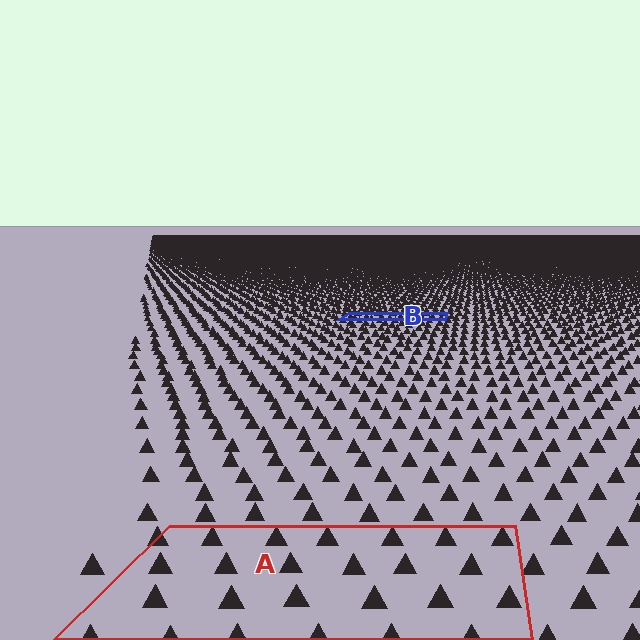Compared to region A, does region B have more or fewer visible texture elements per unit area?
Region B has more texture elements per unit area — they are packed more densely because it is farther away.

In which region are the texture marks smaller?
The texture marks are smaller in region B, because it is farther away.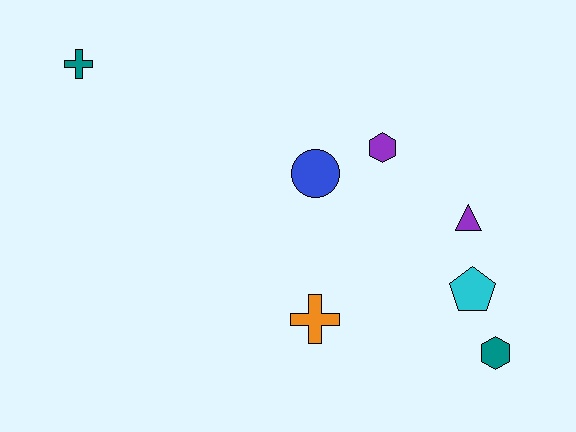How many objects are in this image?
There are 7 objects.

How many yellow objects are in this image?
There are no yellow objects.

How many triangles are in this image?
There is 1 triangle.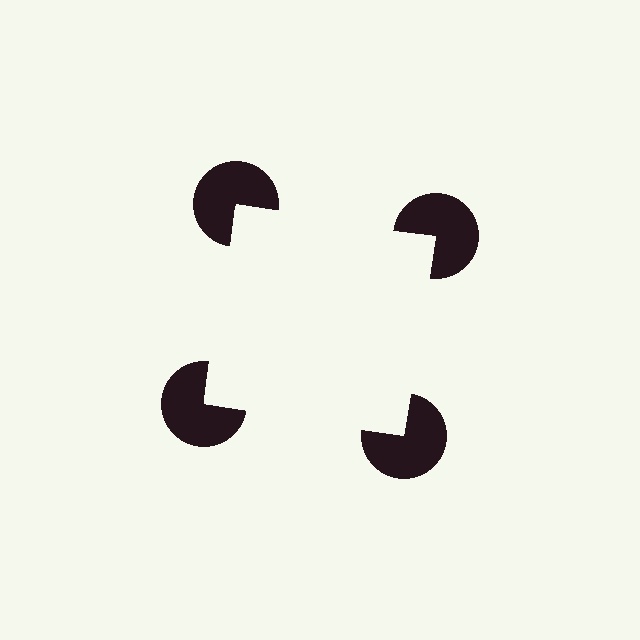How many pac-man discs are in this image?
There are 4 — one at each vertex of the illusory square.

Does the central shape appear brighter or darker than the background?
It typically appears slightly brighter than the background, even though no actual brightness change is drawn.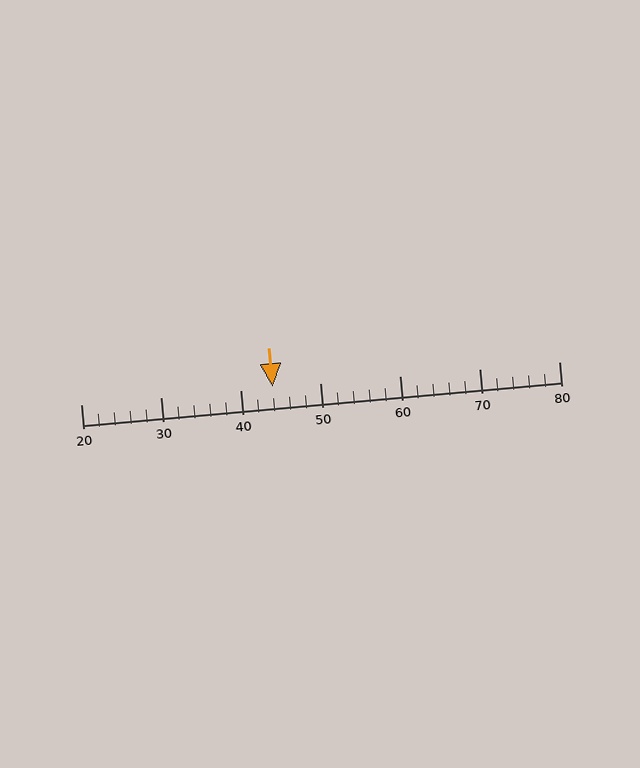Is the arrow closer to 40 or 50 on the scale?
The arrow is closer to 40.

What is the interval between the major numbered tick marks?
The major tick marks are spaced 10 units apart.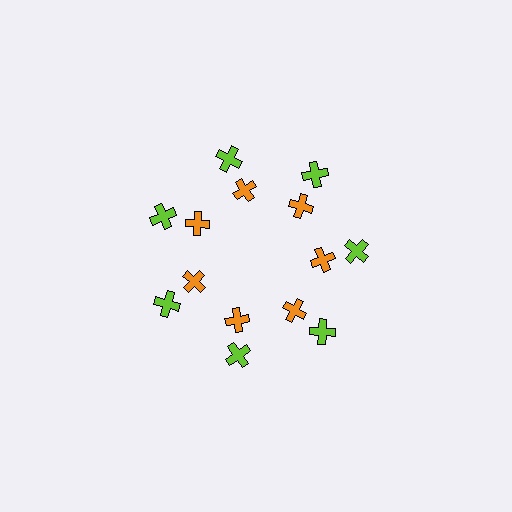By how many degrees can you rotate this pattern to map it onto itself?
The pattern maps onto itself every 51 degrees of rotation.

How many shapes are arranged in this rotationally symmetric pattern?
There are 14 shapes, arranged in 7 groups of 2.